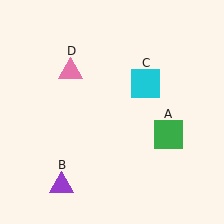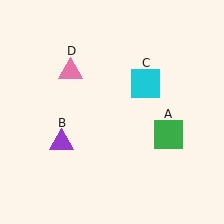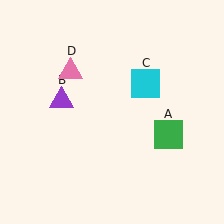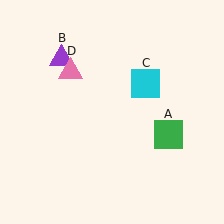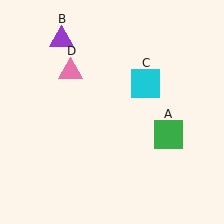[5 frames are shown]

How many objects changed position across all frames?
1 object changed position: purple triangle (object B).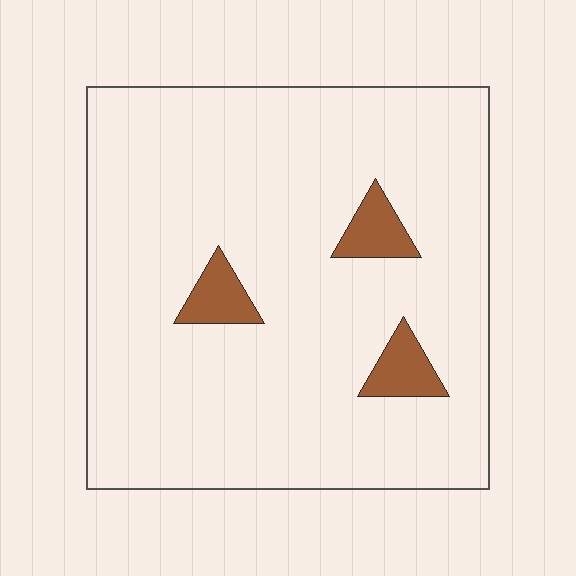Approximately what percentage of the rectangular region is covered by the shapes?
Approximately 5%.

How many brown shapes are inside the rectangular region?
3.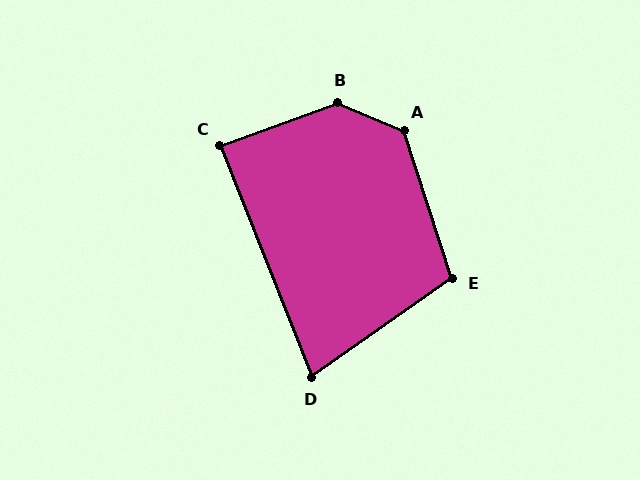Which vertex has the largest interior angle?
B, at approximately 138 degrees.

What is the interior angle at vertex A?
Approximately 131 degrees (obtuse).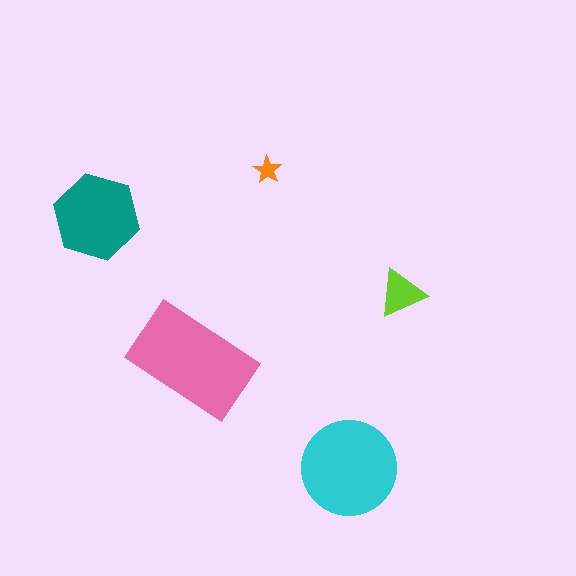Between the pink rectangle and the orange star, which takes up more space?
The pink rectangle.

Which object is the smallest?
The orange star.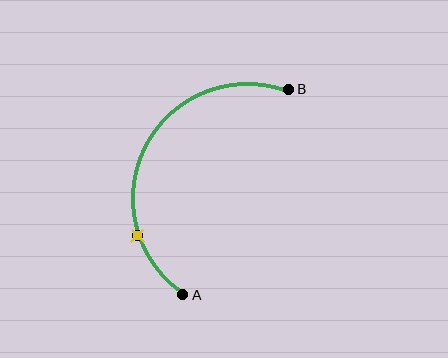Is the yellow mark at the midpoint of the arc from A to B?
No. The yellow mark lies on the arc but is closer to endpoint A. The arc midpoint would be at the point on the curve equidistant along the arc from both A and B.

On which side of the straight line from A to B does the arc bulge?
The arc bulges to the left of the straight line connecting A and B.